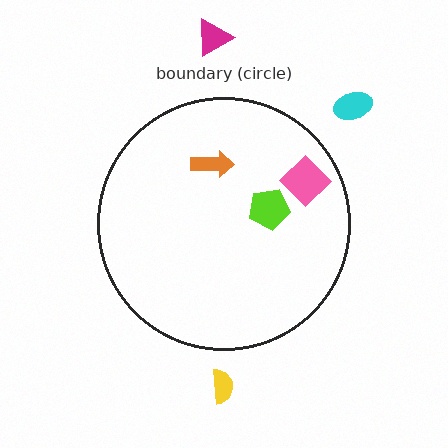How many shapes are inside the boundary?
3 inside, 3 outside.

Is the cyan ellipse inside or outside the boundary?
Outside.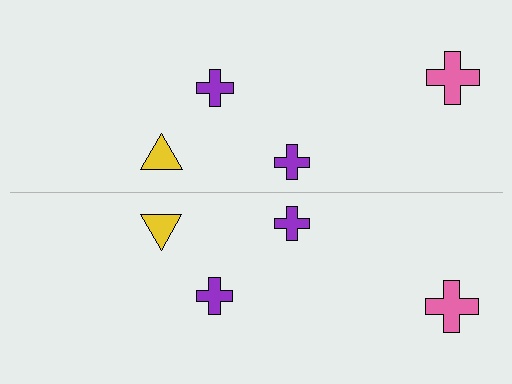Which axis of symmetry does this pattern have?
The pattern has a horizontal axis of symmetry running through the center of the image.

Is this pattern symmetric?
Yes, this pattern has bilateral (reflection) symmetry.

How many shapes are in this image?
There are 8 shapes in this image.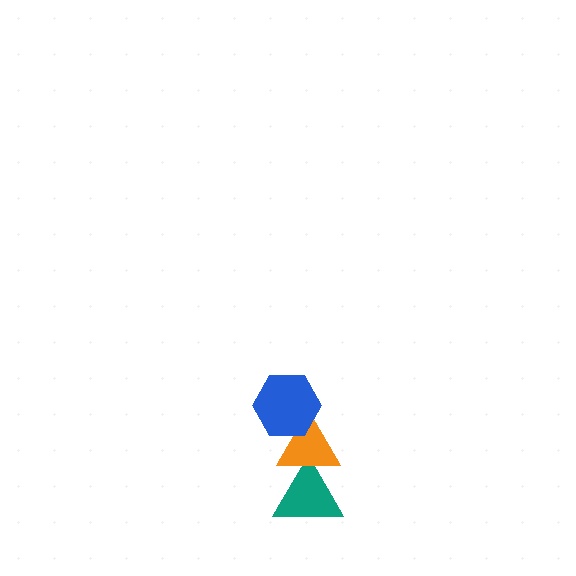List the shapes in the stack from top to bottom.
From top to bottom: the blue hexagon, the orange triangle, the teal triangle.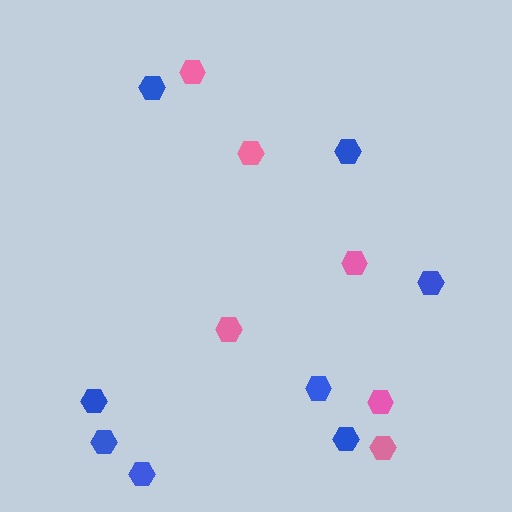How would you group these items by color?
There are 2 groups: one group of blue hexagons (8) and one group of pink hexagons (6).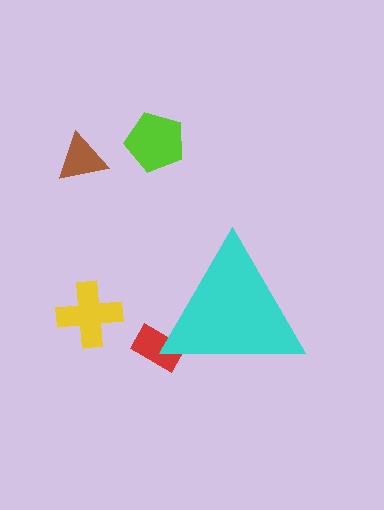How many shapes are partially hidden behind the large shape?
1 shape is partially hidden.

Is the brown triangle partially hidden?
No, the brown triangle is fully visible.